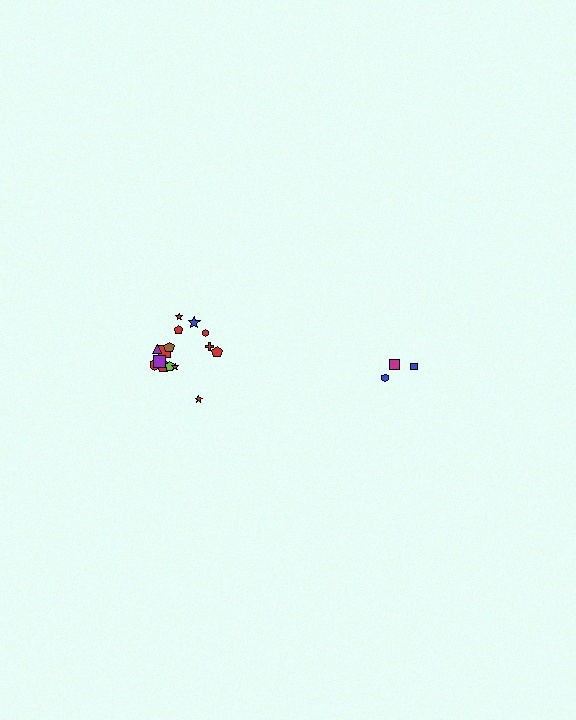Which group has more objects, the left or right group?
The left group.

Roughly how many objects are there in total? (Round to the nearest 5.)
Roughly 20 objects in total.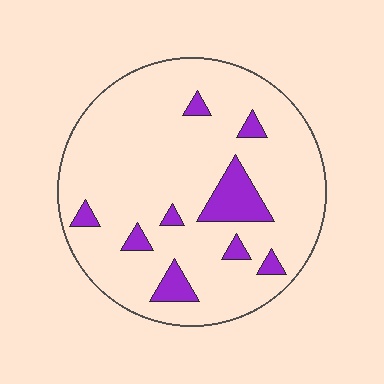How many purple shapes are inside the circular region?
9.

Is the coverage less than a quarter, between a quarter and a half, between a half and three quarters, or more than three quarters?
Less than a quarter.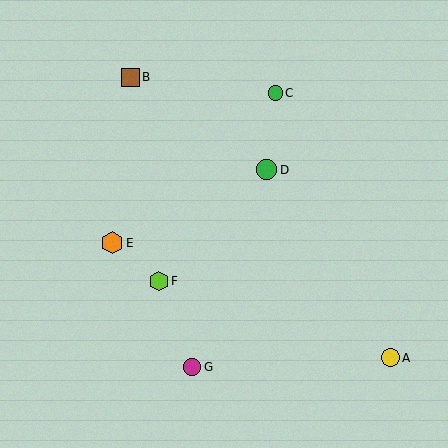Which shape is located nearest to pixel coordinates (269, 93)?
The green circle (labeled C) at (275, 93) is nearest to that location.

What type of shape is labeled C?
Shape C is a green circle.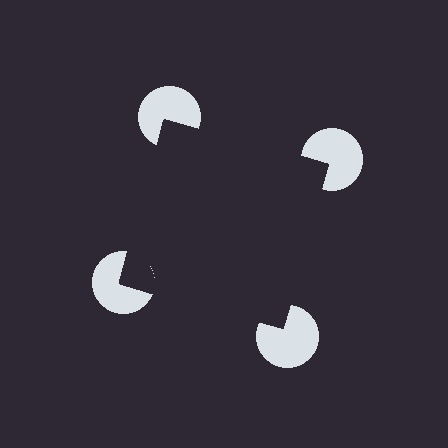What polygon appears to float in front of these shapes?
An illusory square — its edges are inferred from the aligned wedge cuts in the pac-man discs, not physically drawn.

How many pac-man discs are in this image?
There are 4 — one at each vertex of the illusory square.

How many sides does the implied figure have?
4 sides.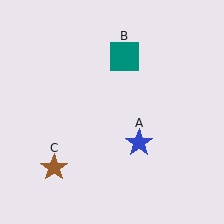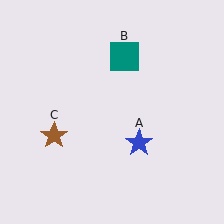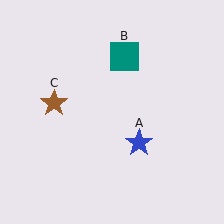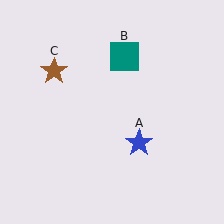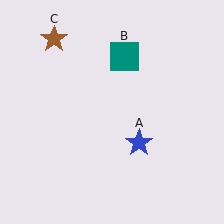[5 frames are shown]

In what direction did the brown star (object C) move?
The brown star (object C) moved up.